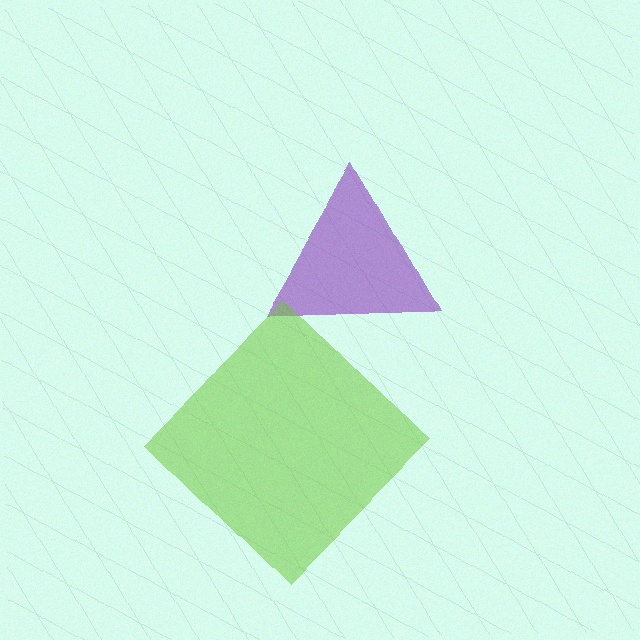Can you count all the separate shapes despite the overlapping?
Yes, there are 2 separate shapes.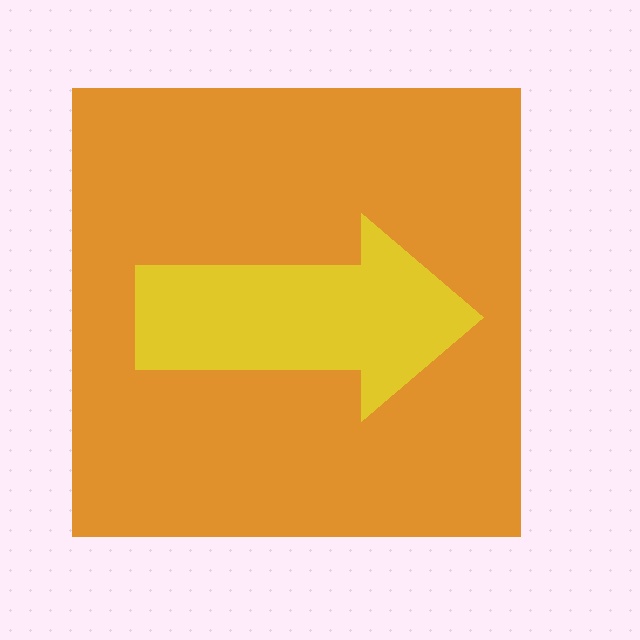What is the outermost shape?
The orange square.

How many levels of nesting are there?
2.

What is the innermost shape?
The yellow arrow.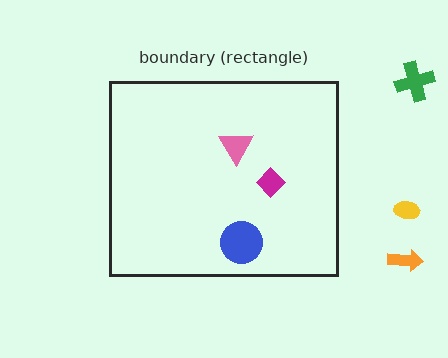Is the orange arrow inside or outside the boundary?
Outside.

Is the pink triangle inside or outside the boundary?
Inside.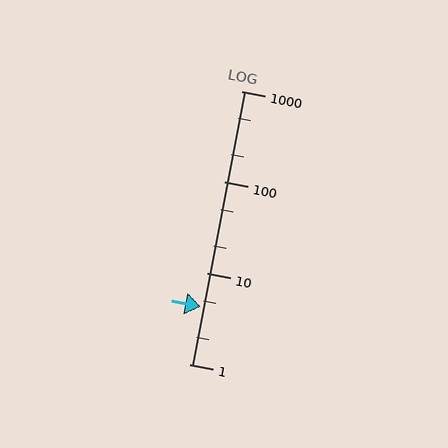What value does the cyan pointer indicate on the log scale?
The pointer indicates approximately 4.3.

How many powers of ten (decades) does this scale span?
The scale spans 3 decades, from 1 to 1000.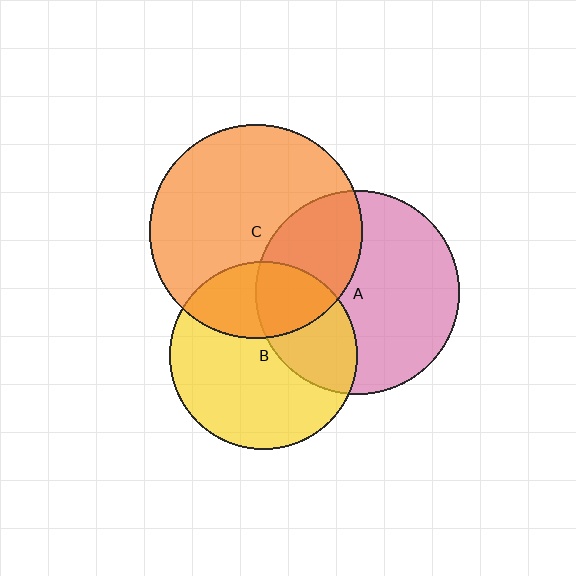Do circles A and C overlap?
Yes.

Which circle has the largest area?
Circle C (orange).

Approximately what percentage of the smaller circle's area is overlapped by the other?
Approximately 35%.